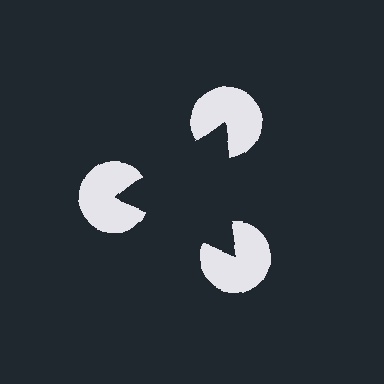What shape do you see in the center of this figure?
An illusory triangle — its edges are inferred from the aligned wedge cuts in the pac-man discs, not physically drawn.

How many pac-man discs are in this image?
There are 3 — one at each vertex of the illusory triangle.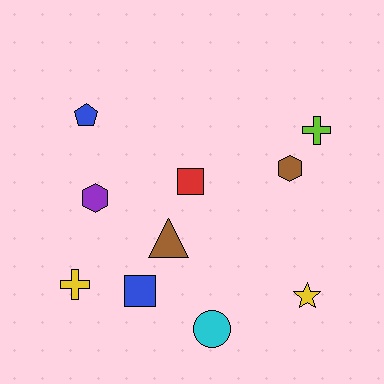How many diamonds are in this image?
There are no diamonds.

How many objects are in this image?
There are 10 objects.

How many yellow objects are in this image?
There are 2 yellow objects.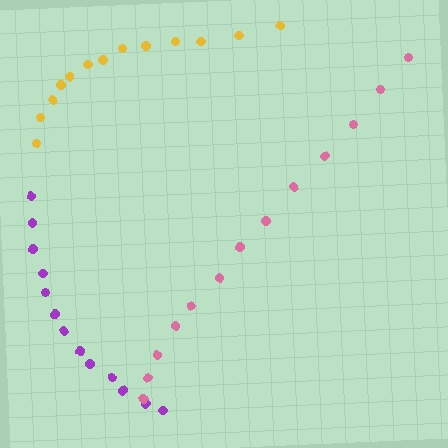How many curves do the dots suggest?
There are 3 distinct paths.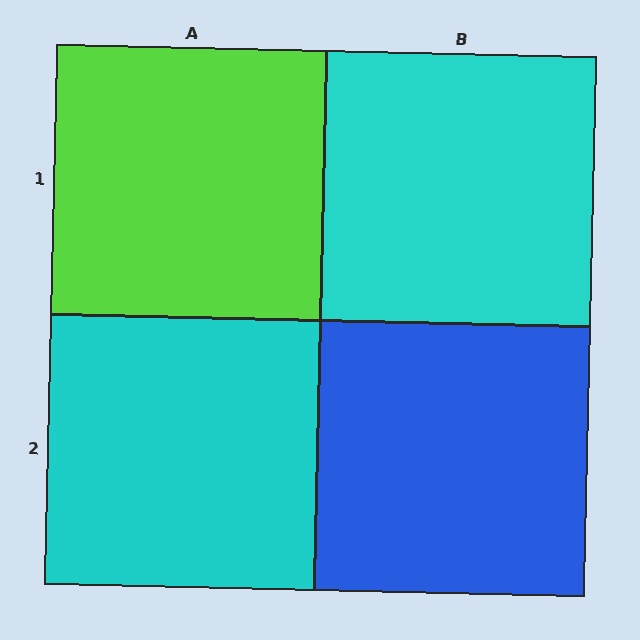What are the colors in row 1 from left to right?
Lime, cyan.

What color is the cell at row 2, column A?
Cyan.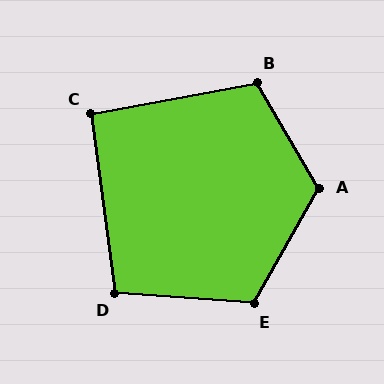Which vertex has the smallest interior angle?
C, at approximately 93 degrees.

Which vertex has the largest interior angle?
A, at approximately 120 degrees.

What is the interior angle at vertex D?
Approximately 101 degrees (obtuse).